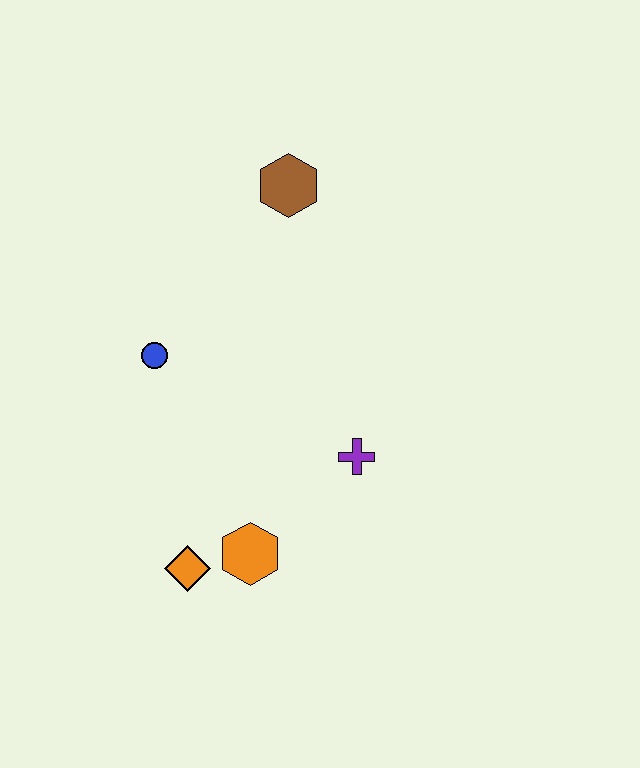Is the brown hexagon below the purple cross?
No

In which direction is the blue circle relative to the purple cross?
The blue circle is to the left of the purple cross.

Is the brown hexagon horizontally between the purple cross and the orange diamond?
Yes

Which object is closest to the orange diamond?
The orange hexagon is closest to the orange diamond.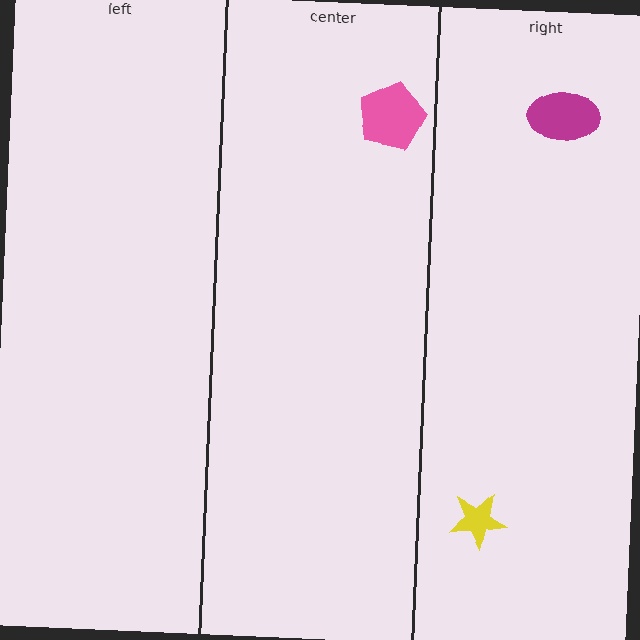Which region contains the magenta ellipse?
The right region.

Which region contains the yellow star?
The right region.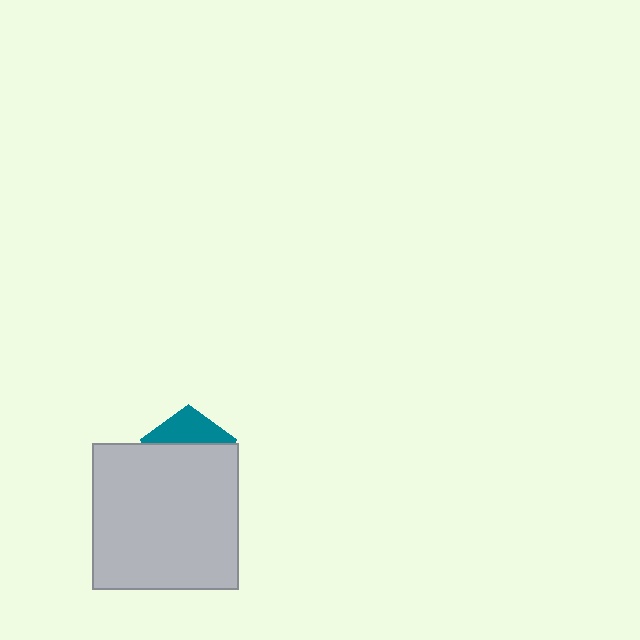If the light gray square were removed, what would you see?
You would see the complete teal pentagon.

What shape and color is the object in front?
The object in front is a light gray square.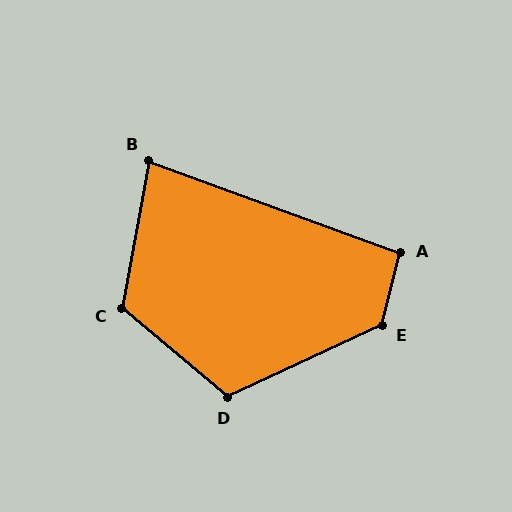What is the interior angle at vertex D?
Approximately 115 degrees (obtuse).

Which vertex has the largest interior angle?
E, at approximately 129 degrees.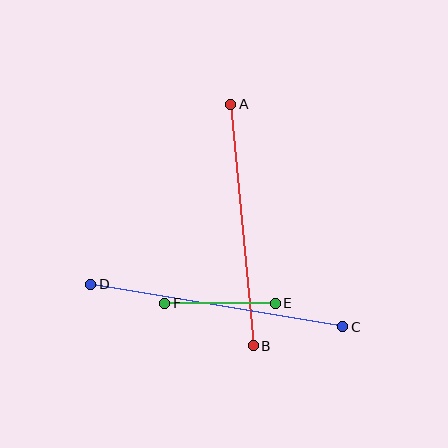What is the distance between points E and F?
The distance is approximately 111 pixels.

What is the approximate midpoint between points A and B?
The midpoint is at approximately (242, 225) pixels.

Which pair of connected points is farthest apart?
Points C and D are farthest apart.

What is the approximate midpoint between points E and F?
The midpoint is at approximately (220, 303) pixels.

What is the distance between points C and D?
The distance is approximately 256 pixels.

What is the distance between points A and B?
The distance is approximately 242 pixels.